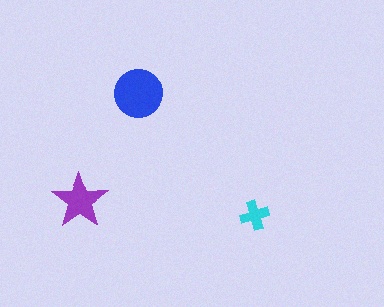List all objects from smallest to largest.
The cyan cross, the purple star, the blue circle.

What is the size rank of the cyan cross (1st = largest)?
3rd.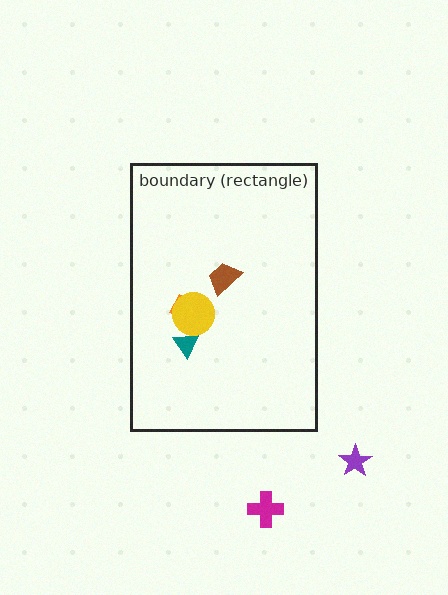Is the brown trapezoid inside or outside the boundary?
Inside.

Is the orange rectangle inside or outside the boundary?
Inside.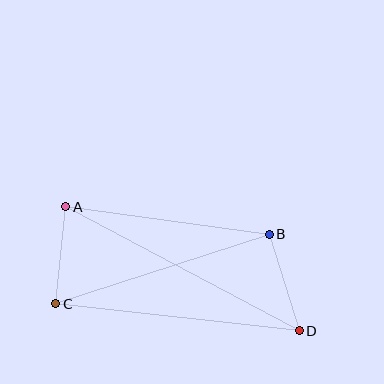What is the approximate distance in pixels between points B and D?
The distance between B and D is approximately 101 pixels.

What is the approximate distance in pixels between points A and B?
The distance between A and B is approximately 206 pixels.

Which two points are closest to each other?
Points A and C are closest to each other.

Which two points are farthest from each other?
Points A and D are farthest from each other.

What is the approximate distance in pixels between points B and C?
The distance between B and C is approximately 225 pixels.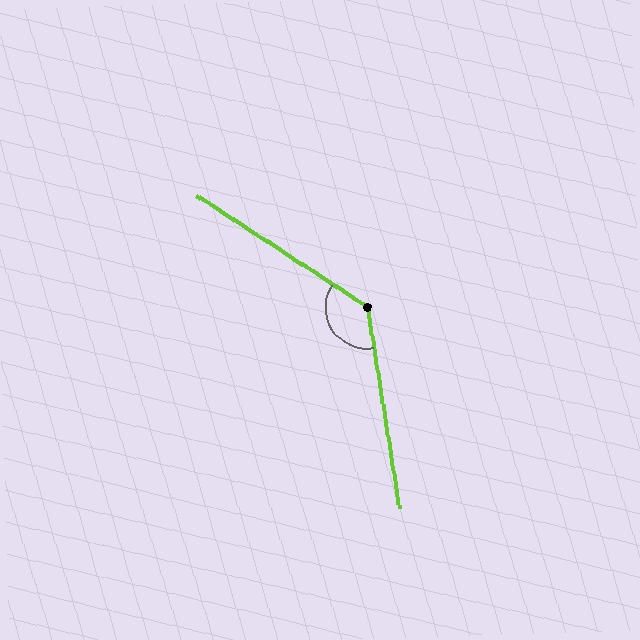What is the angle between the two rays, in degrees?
Approximately 132 degrees.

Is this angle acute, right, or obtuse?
It is obtuse.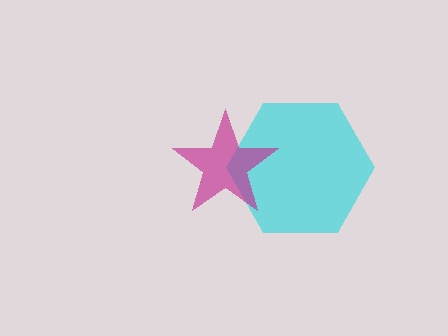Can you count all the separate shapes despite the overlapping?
Yes, there are 2 separate shapes.